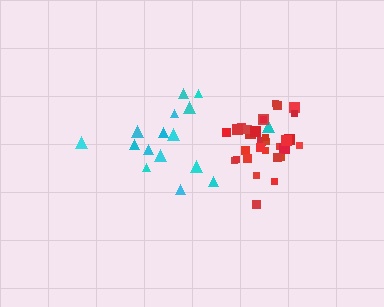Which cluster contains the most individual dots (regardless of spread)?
Red (31).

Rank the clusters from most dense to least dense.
red, cyan.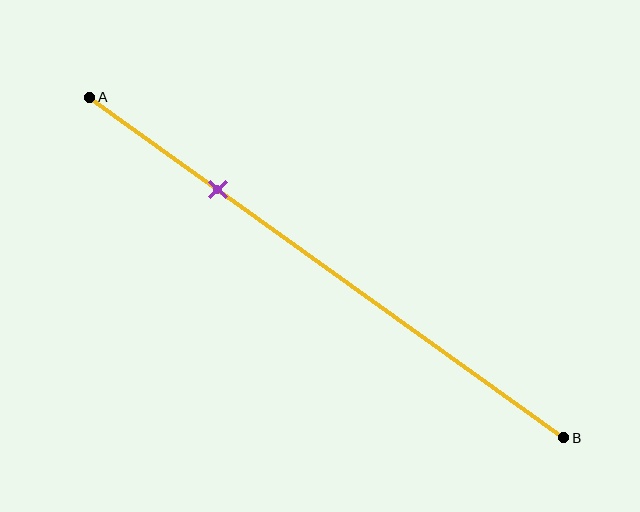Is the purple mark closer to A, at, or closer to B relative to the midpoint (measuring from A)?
The purple mark is closer to point A than the midpoint of segment AB.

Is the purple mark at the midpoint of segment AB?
No, the mark is at about 25% from A, not at the 50% midpoint.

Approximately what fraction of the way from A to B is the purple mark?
The purple mark is approximately 25% of the way from A to B.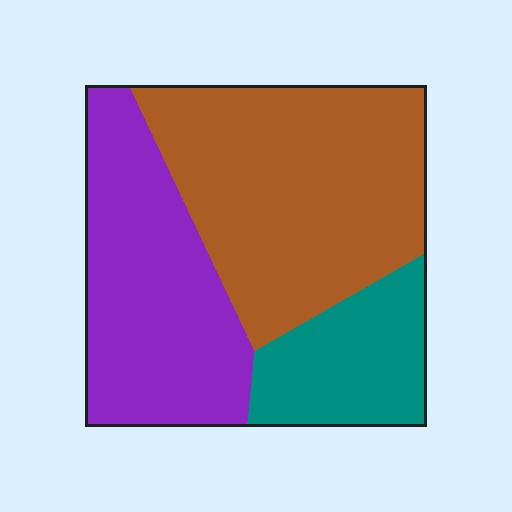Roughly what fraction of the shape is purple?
Purple takes up about one third (1/3) of the shape.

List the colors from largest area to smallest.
From largest to smallest: brown, purple, teal.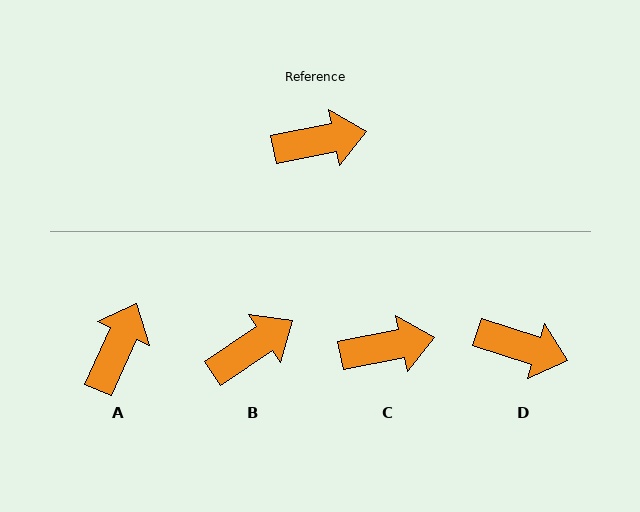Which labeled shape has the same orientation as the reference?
C.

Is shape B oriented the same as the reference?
No, it is off by about 23 degrees.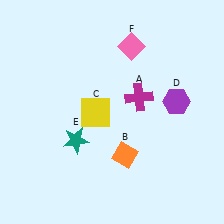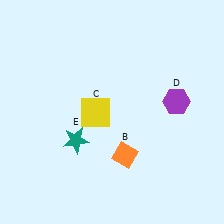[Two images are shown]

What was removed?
The pink diamond (F), the magenta cross (A) were removed in Image 2.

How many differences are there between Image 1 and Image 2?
There are 2 differences between the two images.